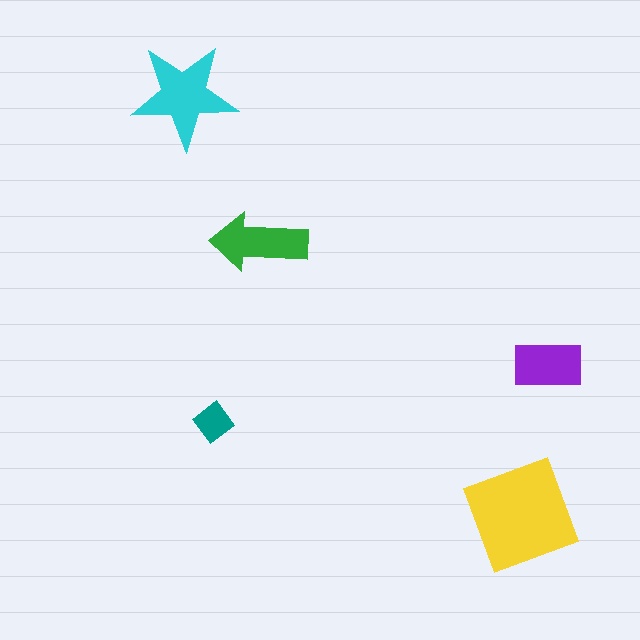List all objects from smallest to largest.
The teal diamond, the purple rectangle, the green arrow, the cyan star, the yellow square.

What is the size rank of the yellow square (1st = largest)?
1st.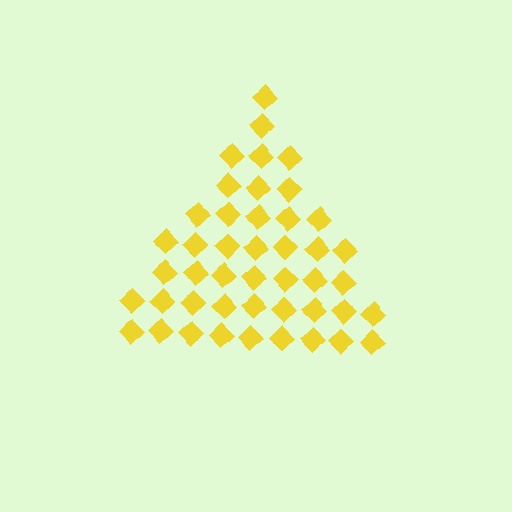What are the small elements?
The small elements are diamonds.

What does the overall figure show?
The overall figure shows a triangle.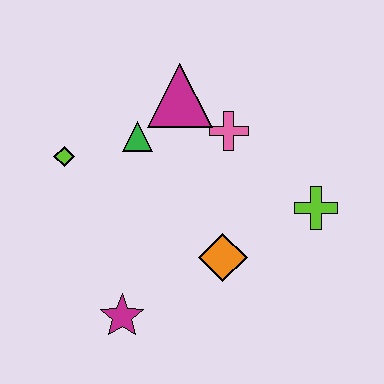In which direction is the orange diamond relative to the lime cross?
The orange diamond is to the left of the lime cross.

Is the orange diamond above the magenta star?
Yes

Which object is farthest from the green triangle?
The lime cross is farthest from the green triangle.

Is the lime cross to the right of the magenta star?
Yes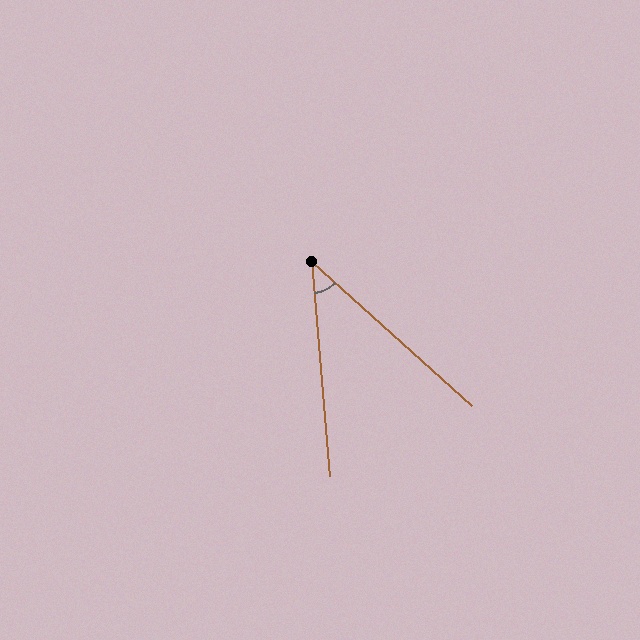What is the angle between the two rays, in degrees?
Approximately 43 degrees.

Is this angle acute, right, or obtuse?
It is acute.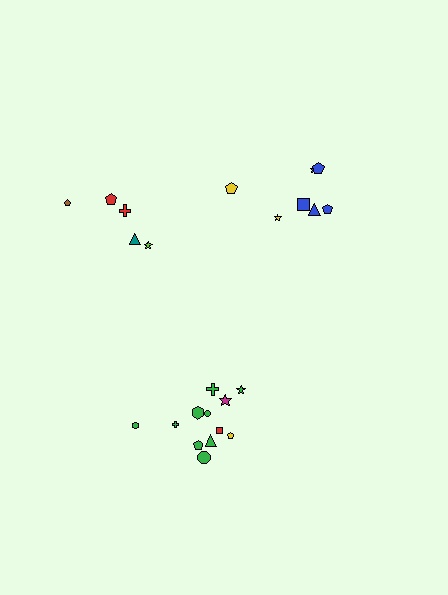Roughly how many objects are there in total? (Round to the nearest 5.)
Roughly 25 objects in total.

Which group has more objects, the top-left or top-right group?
The top-right group.